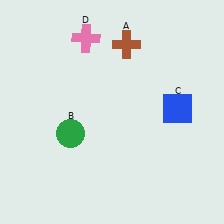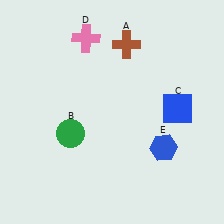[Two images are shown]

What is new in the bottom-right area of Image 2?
A blue hexagon (E) was added in the bottom-right area of Image 2.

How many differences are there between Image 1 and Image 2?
There is 1 difference between the two images.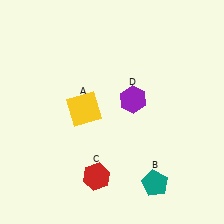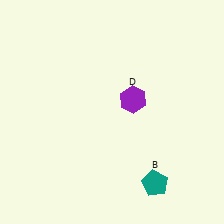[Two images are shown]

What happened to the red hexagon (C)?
The red hexagon (C) was removed in Image 2. It was in the bottom-left area of Image 1.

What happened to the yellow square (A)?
The yellow square (A) was removed in Image 2. It was in the top-left area of Image 1.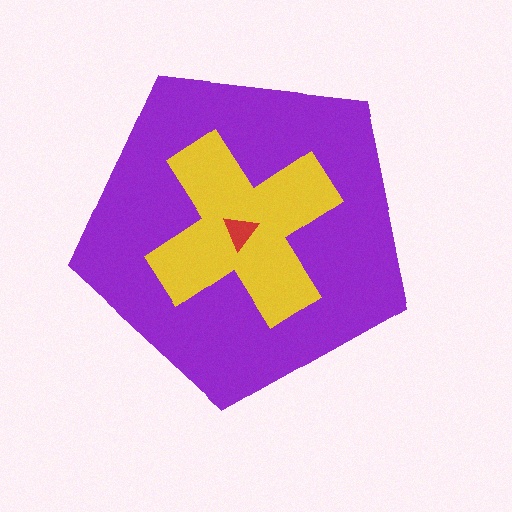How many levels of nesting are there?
3.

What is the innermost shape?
The red triangle.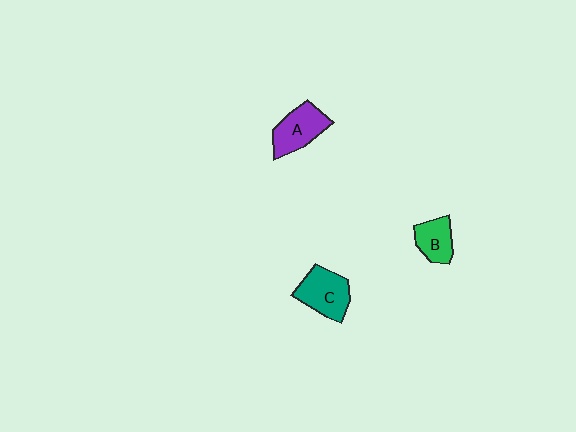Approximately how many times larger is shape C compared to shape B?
Approximately 1.4 times.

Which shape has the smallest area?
Shape B (green).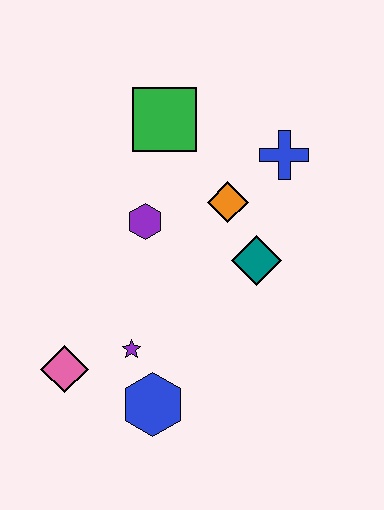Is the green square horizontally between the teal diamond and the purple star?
Yes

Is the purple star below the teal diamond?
Yes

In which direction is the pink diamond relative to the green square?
The pink diamond is below the green square.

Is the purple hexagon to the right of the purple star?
Yes